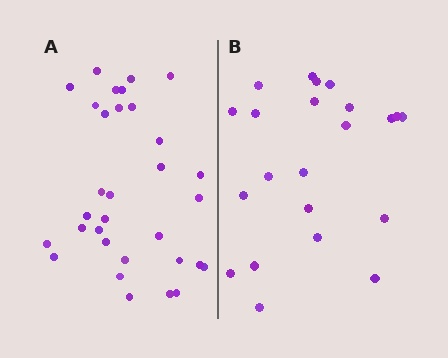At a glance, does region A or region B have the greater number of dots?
Region A (the left region) has more dots.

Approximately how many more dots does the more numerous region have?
Region A has roughly 10 or so more dots than region B.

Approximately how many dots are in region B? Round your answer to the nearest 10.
About 20 dots. (The exact count is 22, which rounds to 20.)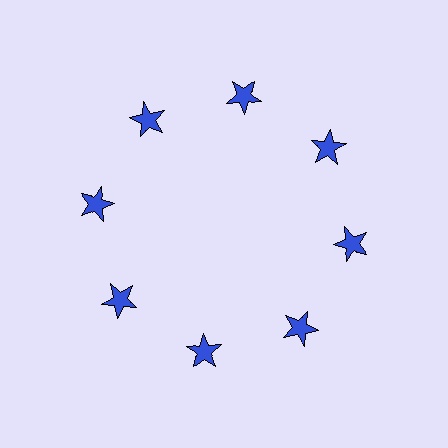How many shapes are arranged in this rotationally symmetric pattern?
There are 8 shapes, arranged in 8 groups of 1.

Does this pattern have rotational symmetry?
Yes, this pattern has 8-fold rotational symmetry. It looks the same after rotating 45 degrees around the center.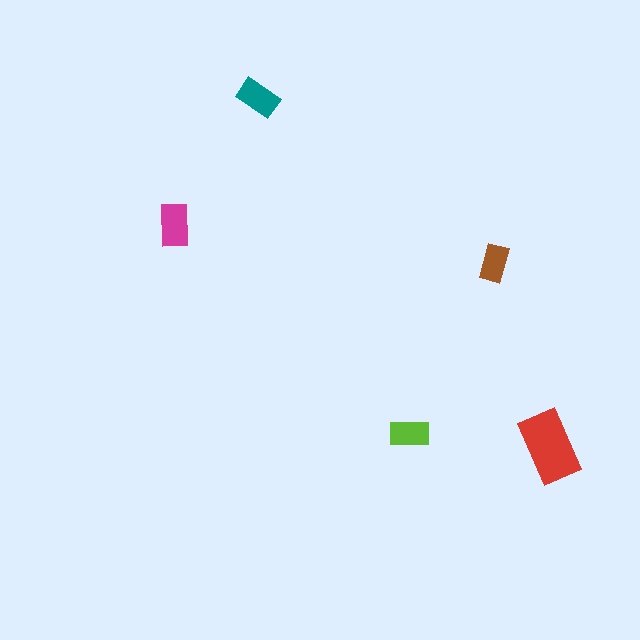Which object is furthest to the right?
The red rectangle is rightmost.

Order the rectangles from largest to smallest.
the red one, the magenta one, the teal one, the lime one, the brown one.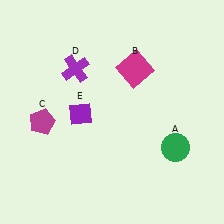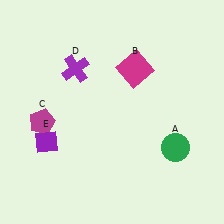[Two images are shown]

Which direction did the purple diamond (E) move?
The purple diamond (E) moved left.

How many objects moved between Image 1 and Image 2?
1 object moved between the two images.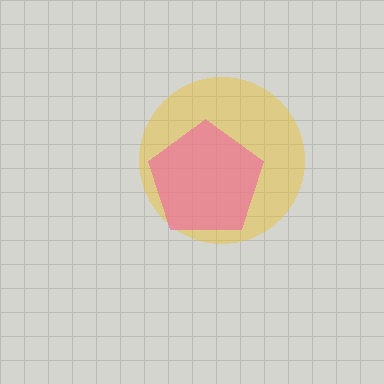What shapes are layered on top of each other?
The layered shapes are: a yellow circle, a pink pentagon.